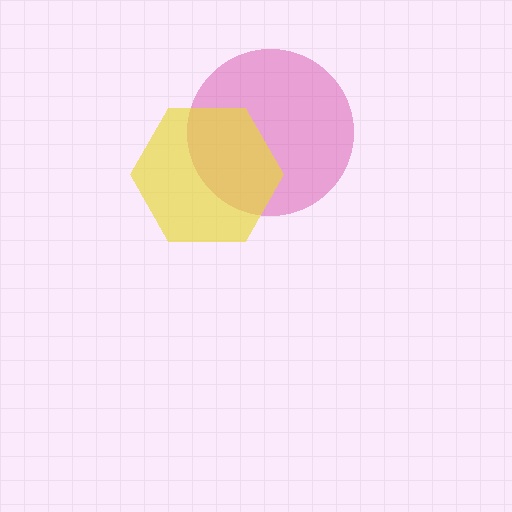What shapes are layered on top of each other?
The layered shapes are: a magenta circle, a yellow hexagon.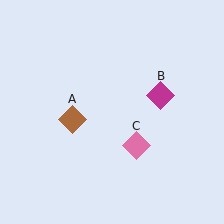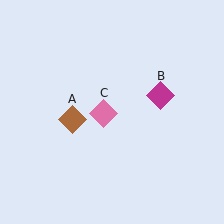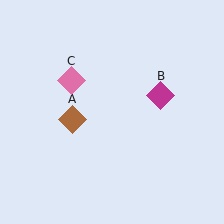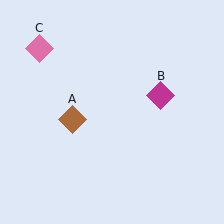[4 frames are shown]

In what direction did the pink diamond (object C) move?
The pink diamond (object C) moved up and to the left.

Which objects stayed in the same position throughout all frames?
Brown diamond (object A) and magenta diamond (object B) remained stationary.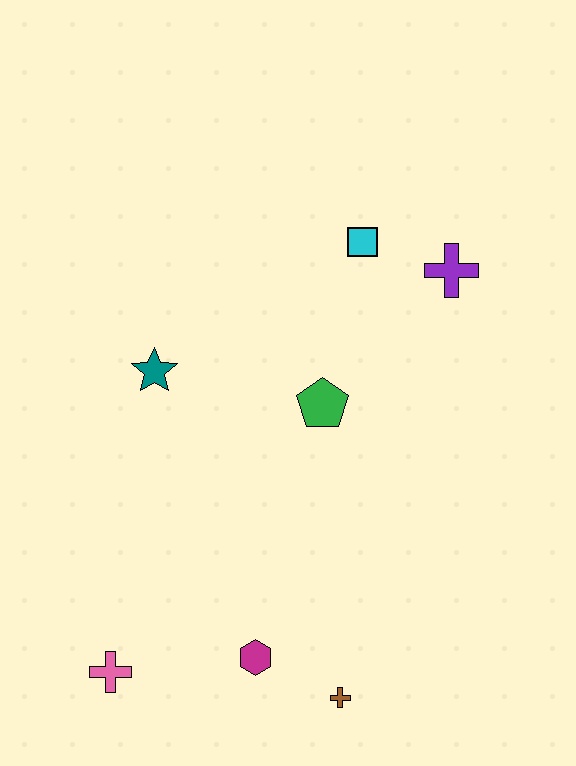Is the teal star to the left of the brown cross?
Yes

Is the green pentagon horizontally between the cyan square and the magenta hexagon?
Yes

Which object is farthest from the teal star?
The brown cross is farthest from the teal star.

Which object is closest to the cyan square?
The purple cross is closest to the cyan square.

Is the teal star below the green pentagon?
No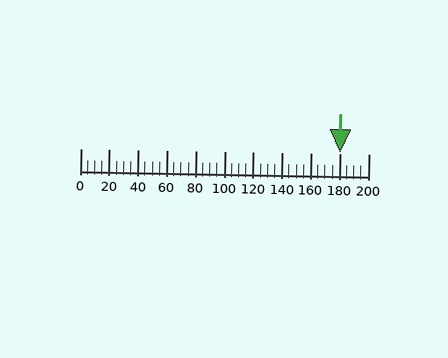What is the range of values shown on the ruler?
The ruler shows values from 0 to 200.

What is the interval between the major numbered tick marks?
The major tick marks are spaced 20 units apart.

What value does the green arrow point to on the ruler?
The green arrow points to approximately 180.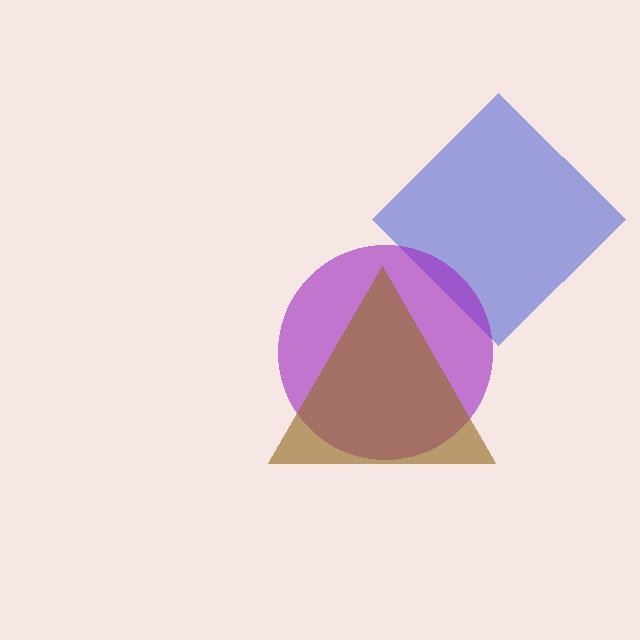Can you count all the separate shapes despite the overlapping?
Yes, there are 3 separate shapes.